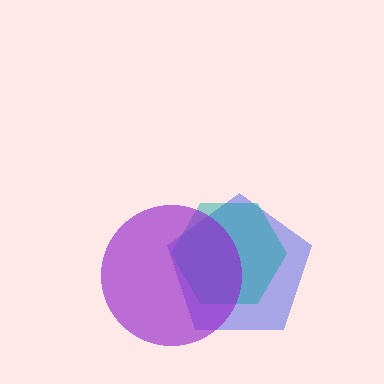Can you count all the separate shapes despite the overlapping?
Yes, there are 3 separate shapes.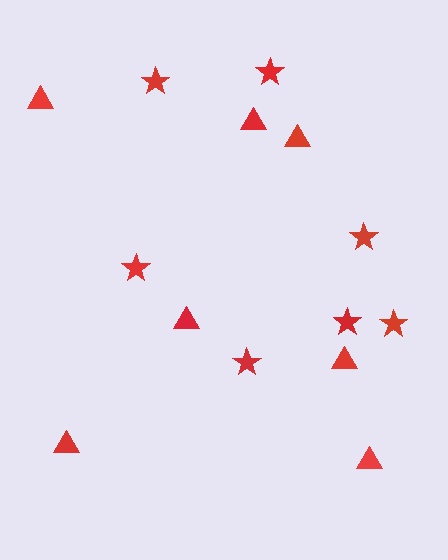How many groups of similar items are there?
There are 2 groups: one group of stars (7) and one group of triangles (7).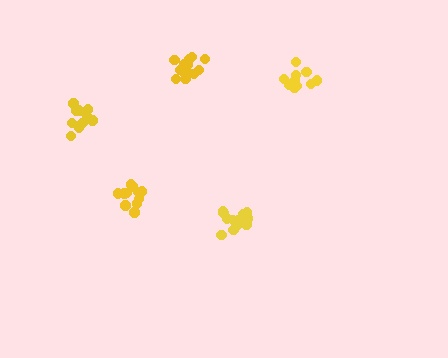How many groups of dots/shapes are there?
There are 5 groups.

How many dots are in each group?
Group 1: 14 dots, Group 2: 10 dots, Group 3: 12 dots, Group 4: 15 dots, Group 5: 11 dots (62 total).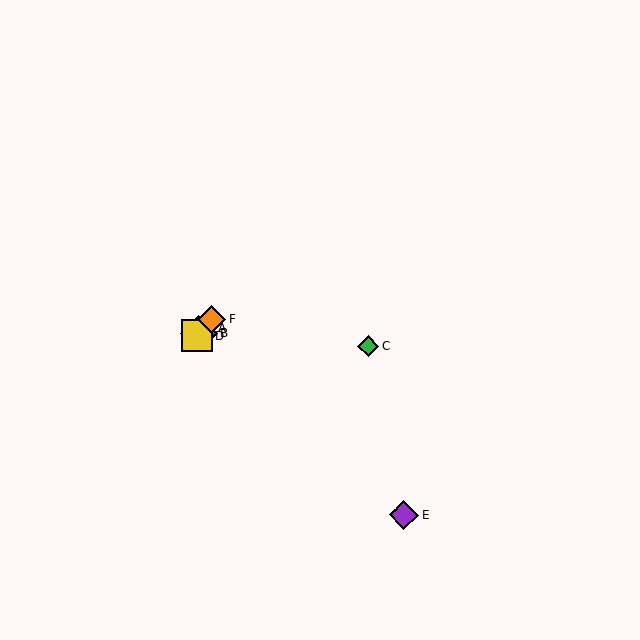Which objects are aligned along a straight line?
Objects A, B, D, F are aligned along a straight line.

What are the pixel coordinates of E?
Object E is at (404, 515).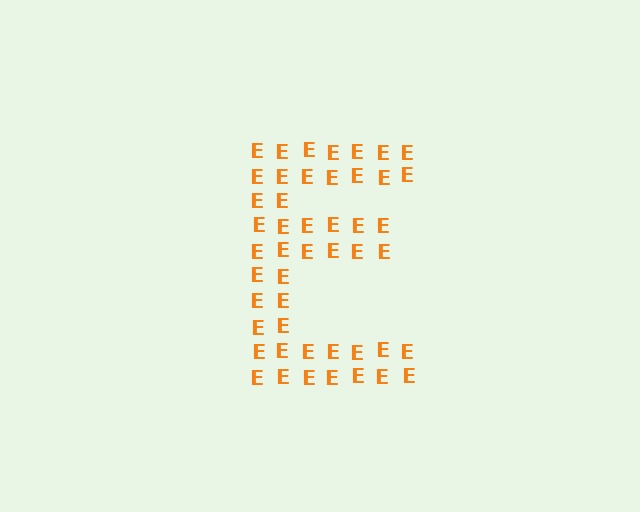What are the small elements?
The small elements are letter E's.